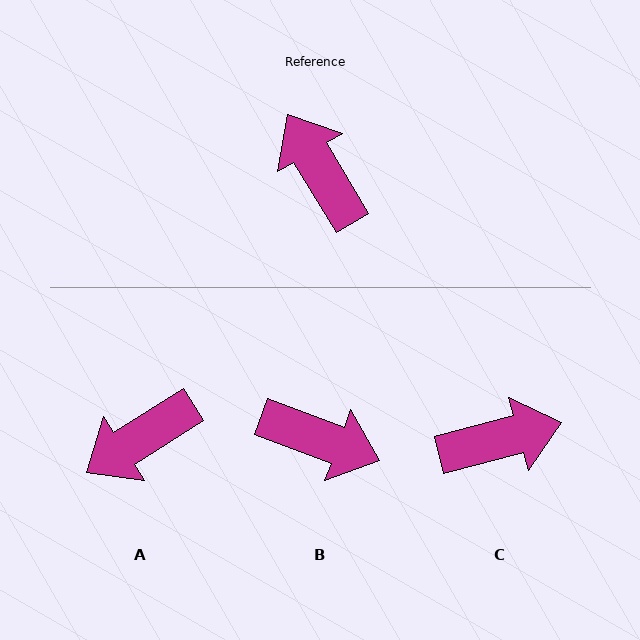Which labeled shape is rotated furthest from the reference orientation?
B, about 141 degrees away.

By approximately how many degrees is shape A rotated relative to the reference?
Approximately 92 degrees counter-clockwise.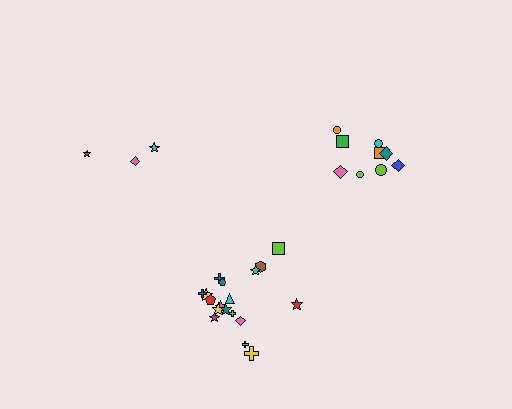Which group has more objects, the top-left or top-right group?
The top-right group.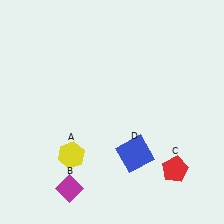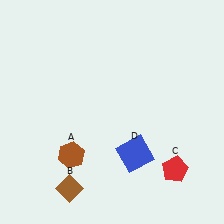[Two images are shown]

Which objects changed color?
A changed from yellow to brown. B changed from magenta to brown.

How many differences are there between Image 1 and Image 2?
There are 2 differences between the two images.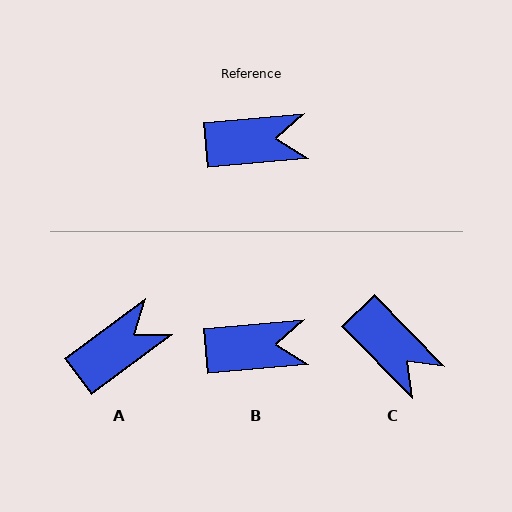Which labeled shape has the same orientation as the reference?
B.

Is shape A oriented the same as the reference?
No, it is off by about 32 degrees.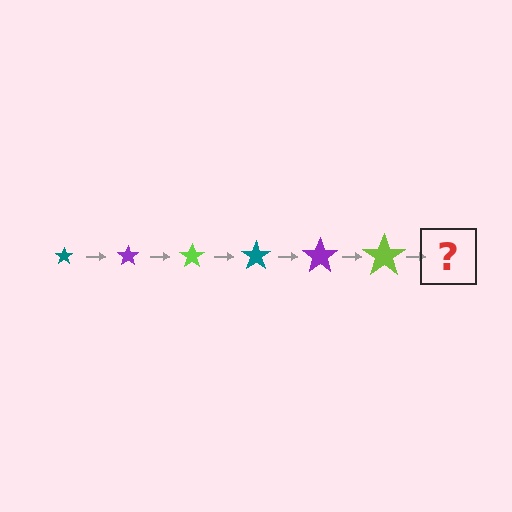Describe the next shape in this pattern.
It should be a teal star, larger than the previous one.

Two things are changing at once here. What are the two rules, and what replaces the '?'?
The two rules are that the star grows larger each step and the color cycles through teal, purple, and lime. The '?' should be a teal star, larger than the previous one.